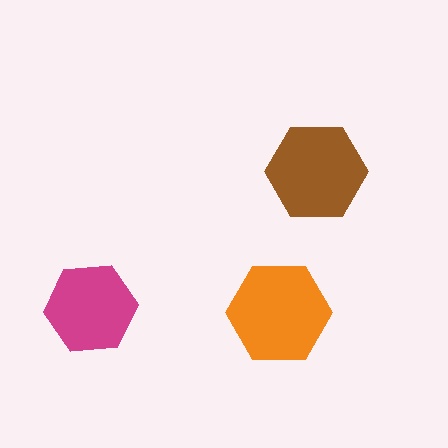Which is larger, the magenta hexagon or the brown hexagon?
The brown one.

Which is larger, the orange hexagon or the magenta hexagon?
The orange one.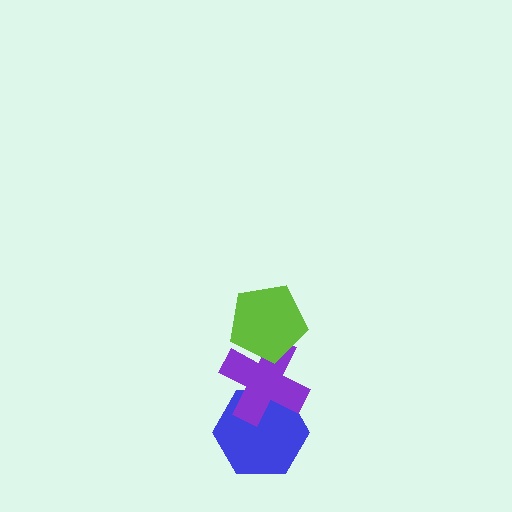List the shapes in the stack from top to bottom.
From top to bottom: the lime pentagon, the purple cross, the blue hexagon.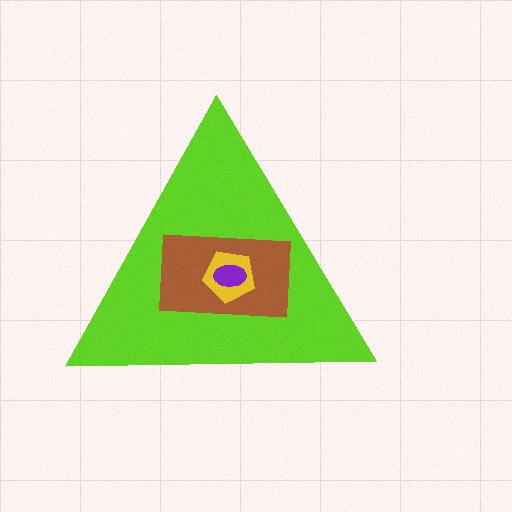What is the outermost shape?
The lime triangle.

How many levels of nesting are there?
4.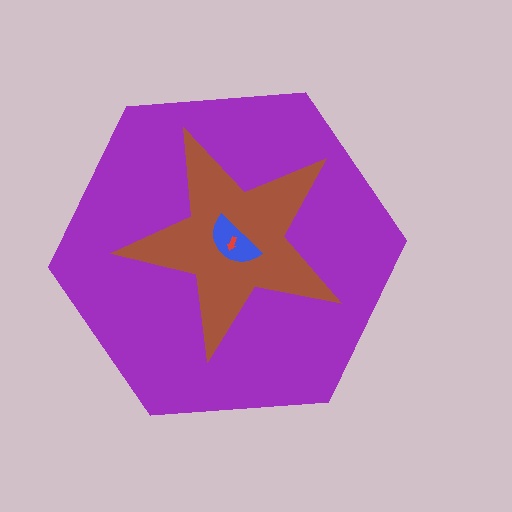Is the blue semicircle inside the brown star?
Yes.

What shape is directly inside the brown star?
The blue semicircle.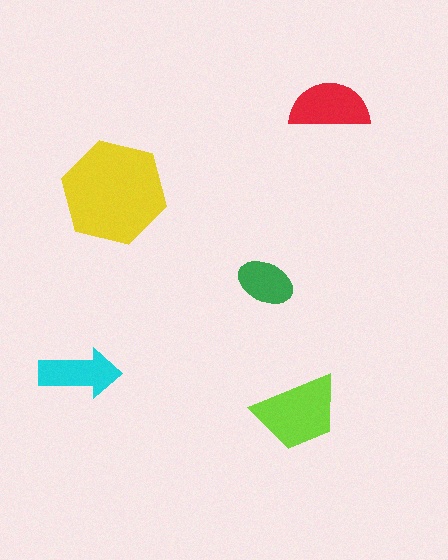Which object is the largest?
The yellow hexagon.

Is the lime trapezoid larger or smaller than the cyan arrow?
Larger.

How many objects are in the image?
There are 5 objects in the image.